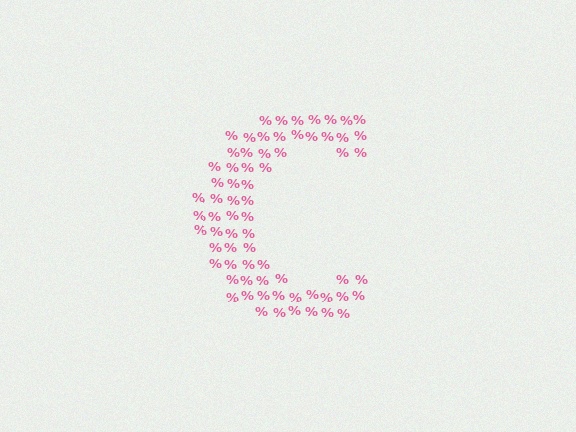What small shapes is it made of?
It is made of small percent signs.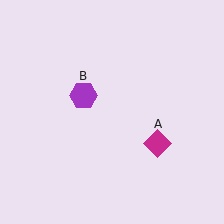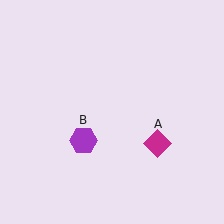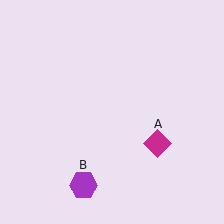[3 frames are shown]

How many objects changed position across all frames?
1 object changed position: purple hexagon (object B).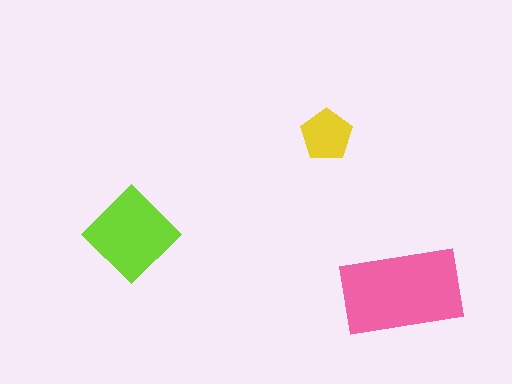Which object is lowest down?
The pink rectangle is bottommost.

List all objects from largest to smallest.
The pink rectangle, the lime diamond, the yellow pentagon.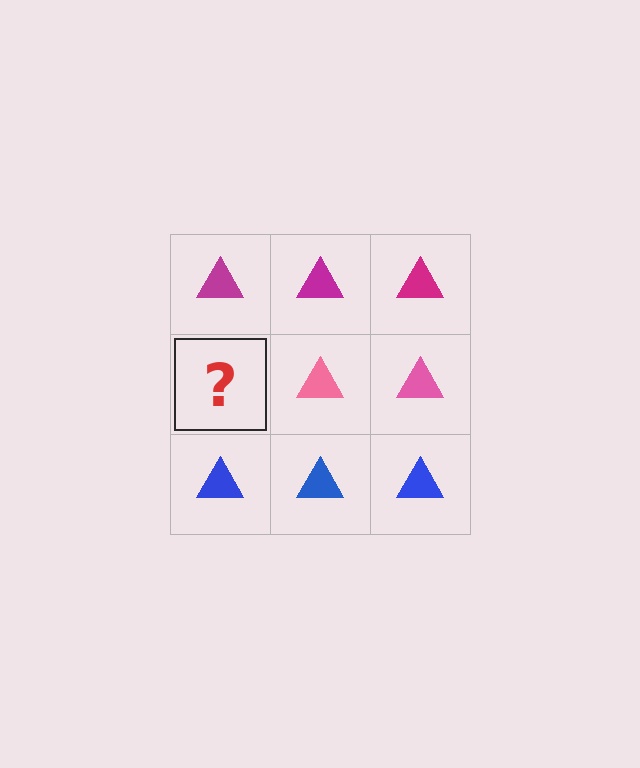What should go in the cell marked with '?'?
The missing cell should contain a pink triangle.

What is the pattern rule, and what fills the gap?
The rule is that each row has a consistent color. The gap should be filled with a pink triangle.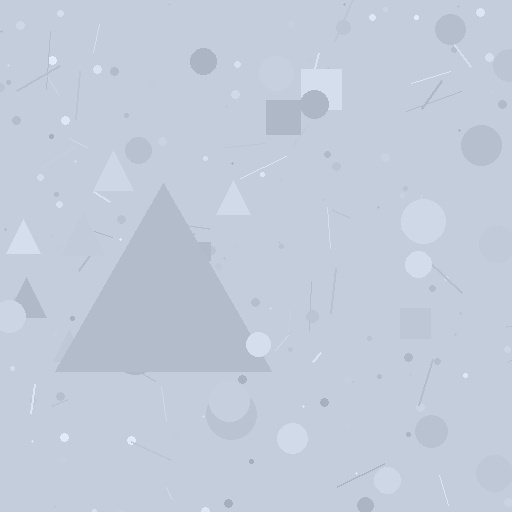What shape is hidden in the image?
A triangle is hidden in the image.